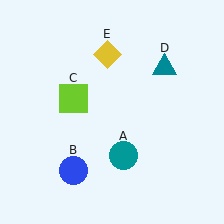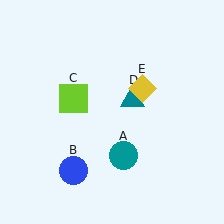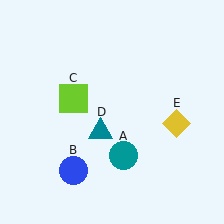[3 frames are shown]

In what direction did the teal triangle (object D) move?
The teal triangle (object D) moved down and to the left.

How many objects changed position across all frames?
2 objects changed position: teal triangle (object D), yellow diamond (object E).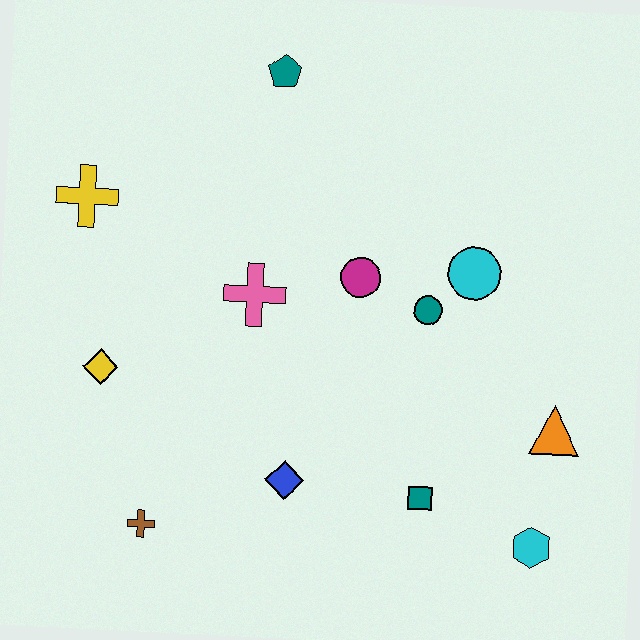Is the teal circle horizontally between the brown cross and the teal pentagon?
No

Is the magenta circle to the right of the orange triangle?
No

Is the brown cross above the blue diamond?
No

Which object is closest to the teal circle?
The cyan circle is closest to the teal circle.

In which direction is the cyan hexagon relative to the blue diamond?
The cyan hexagon is to the right of the blue diamond.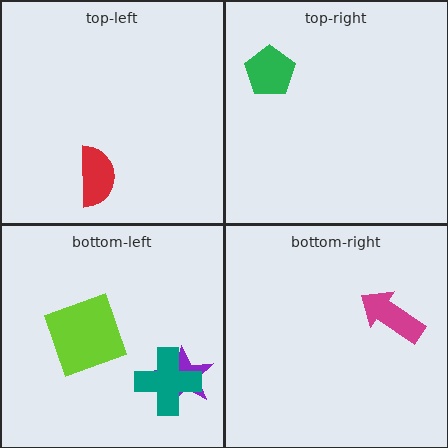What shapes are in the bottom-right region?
The magenta arrow.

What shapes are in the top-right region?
The green pentagon.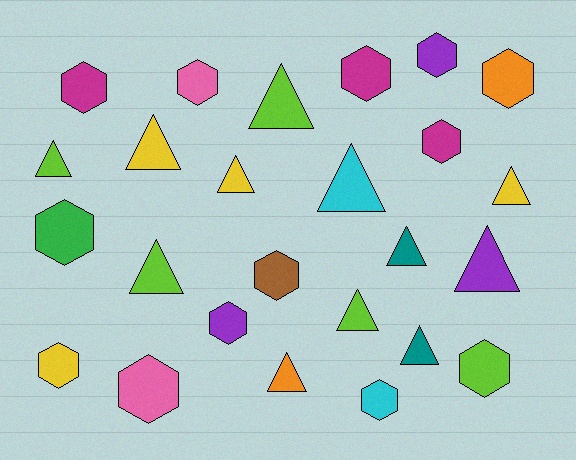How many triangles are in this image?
There are 12 triangles.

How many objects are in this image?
There are 25 objects.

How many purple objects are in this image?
There are 3 purple objects.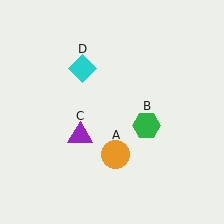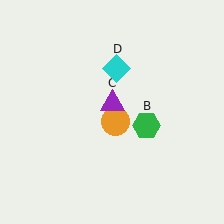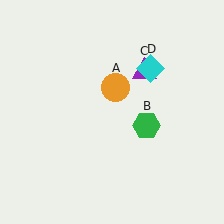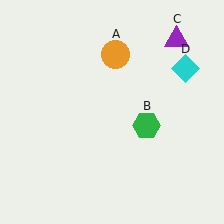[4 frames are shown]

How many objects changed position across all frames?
3 objects changed position: orange circle (object A), purple triangle (object C), cyan diamond (object D).